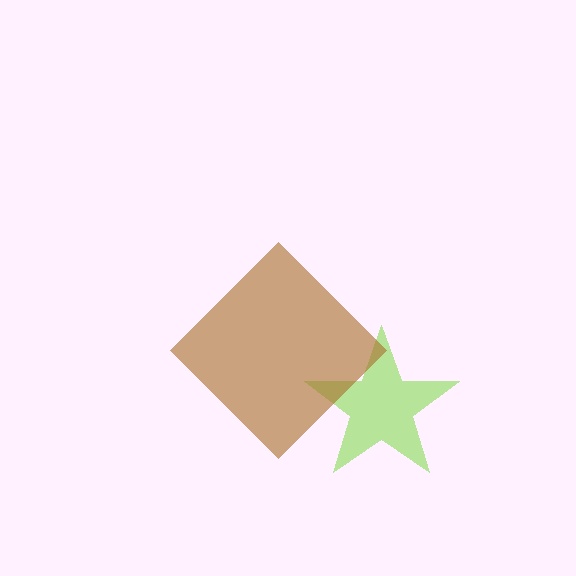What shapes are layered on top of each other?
The layered shapes are: a lime star, a brown diamond.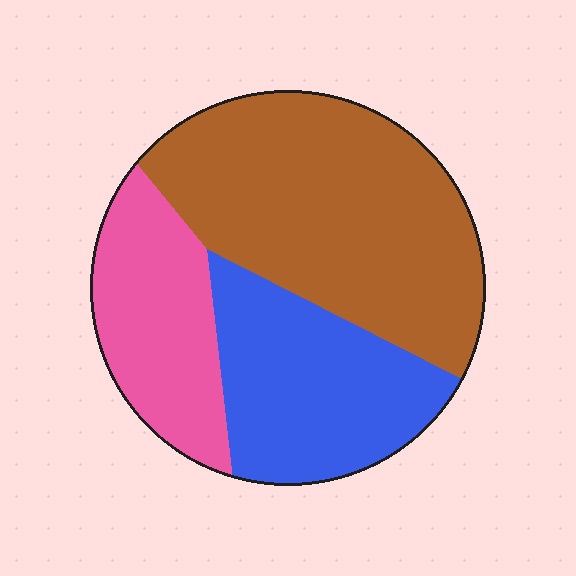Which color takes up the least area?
Pink, at roughly 25%.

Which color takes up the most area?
Brown, at roughly 50%.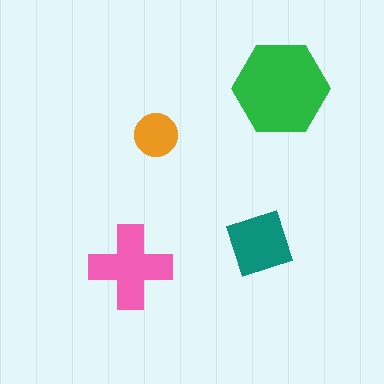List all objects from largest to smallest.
The green hexagon, the pink cross, the teal diamond, the orange circle.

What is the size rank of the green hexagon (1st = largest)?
1st.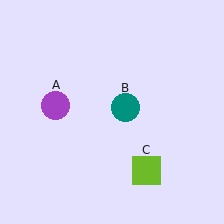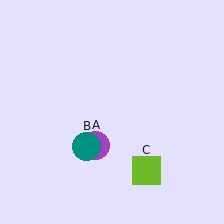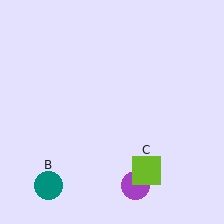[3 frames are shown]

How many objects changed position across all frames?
2 objects changed position: purple circle (object A), teal circle (object B).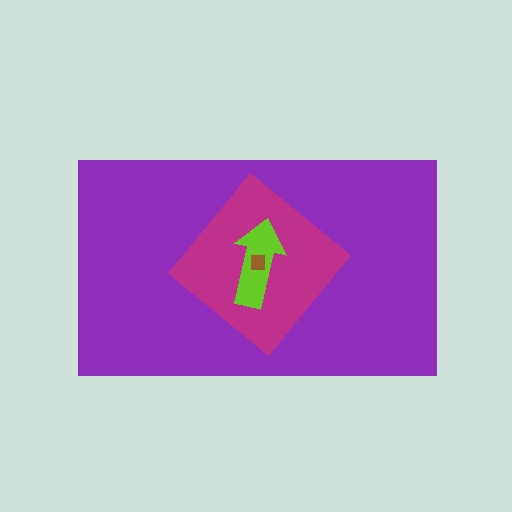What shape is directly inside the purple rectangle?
The magenta diamond.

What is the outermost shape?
The purple rectangle.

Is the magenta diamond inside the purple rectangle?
Yes.